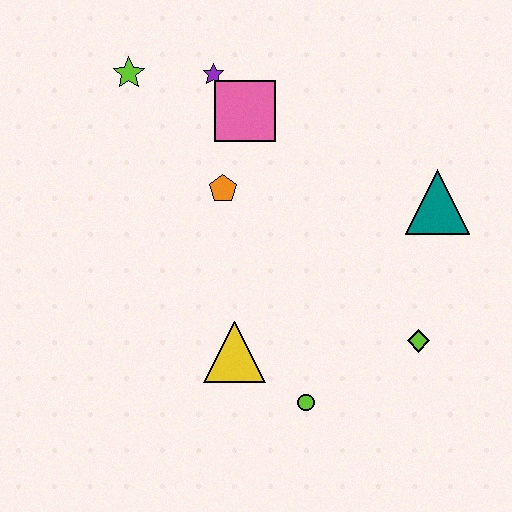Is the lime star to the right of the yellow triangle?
No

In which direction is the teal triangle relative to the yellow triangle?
The teal triangle is to the right of the yellow triangle.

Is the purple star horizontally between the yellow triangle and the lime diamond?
No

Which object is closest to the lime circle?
The yellow triangle is closest to the lime circle.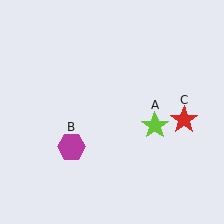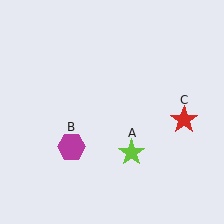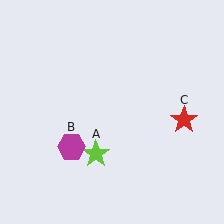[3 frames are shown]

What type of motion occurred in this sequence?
The lime star (object A) rotated clockwise around the center of the scene.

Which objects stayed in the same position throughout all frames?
Magenta hexagon (object B) and red star (object C) remained stationary.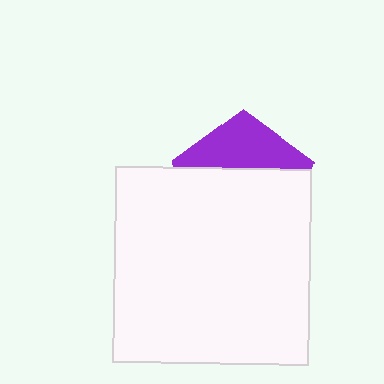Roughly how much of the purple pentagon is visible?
A small part of it is visible (roughly 35%).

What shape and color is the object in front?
The object in front is a white square.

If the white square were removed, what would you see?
You would see the complete purple pentagon.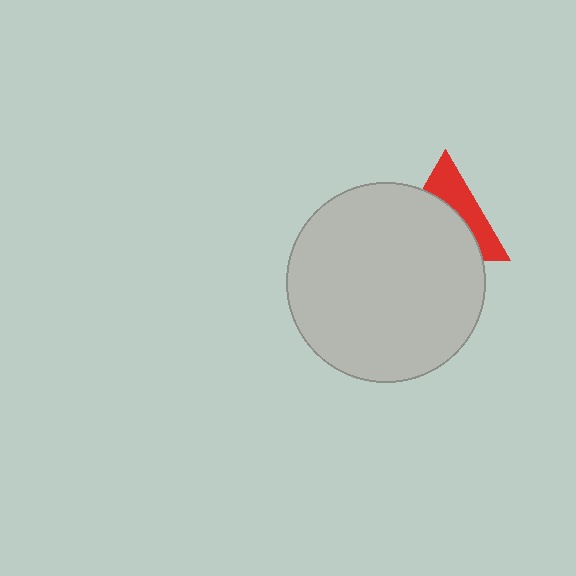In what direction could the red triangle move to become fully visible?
The red triangle could move up. That would shift it out from behind the light gray circle entirely.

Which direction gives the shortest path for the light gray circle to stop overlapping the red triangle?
Moving down gives the shortest separation.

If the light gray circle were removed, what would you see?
You would see the complete red triangle.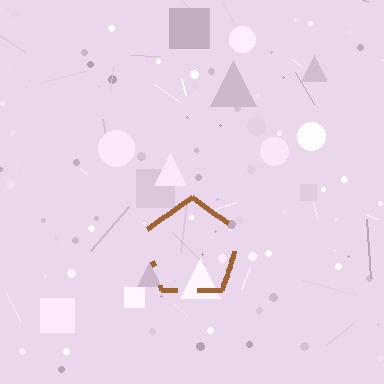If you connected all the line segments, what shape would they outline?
They would outline a pentagon.